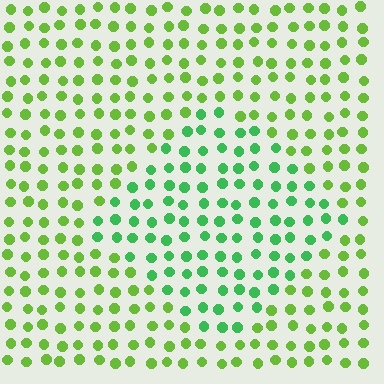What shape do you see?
I see a diamond.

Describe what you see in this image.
The image is filled with small lime elements in a uniform arrangement. A diamond-shaped region is visible where the elements are tinted to a slightly different hue, forming a subtle color boundary.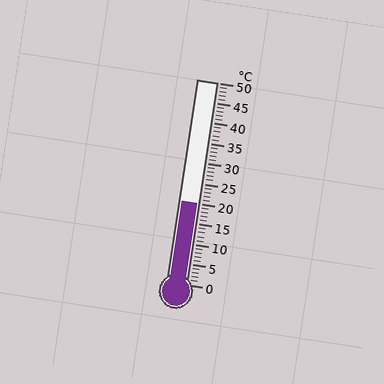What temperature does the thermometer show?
The thermometer shows approximately 20°C.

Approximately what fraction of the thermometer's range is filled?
The thermometer is filled to approximately 40% of its range.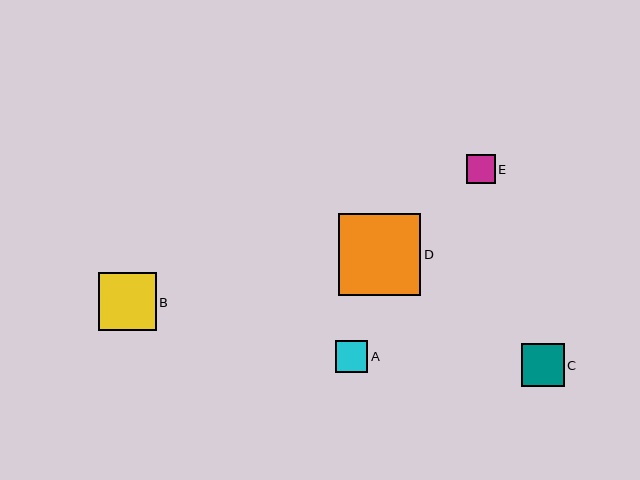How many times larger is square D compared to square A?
Square D is approximately 2.5 times the size of square A.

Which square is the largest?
Square D is the largest with a size of approximately 82 pixels.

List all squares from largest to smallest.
From largest to smallest: D, B, C, A, E.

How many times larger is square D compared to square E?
Square D is approximately 2.8 times the size of square E.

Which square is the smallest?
Square E is the smallest with a size of approximately 29 pixels.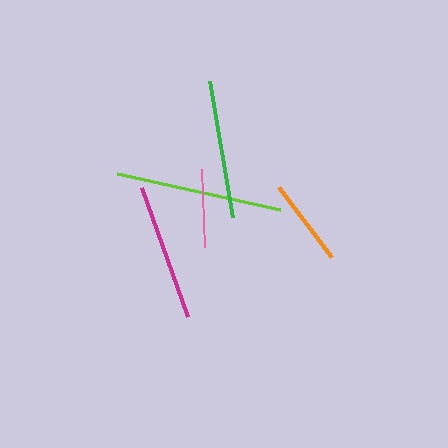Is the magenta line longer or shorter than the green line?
The green line is longer than the magenta line.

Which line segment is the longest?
The lime line is the longest at approximately 167 pixels.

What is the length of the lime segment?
The lime segment is approximately 167 pixels long.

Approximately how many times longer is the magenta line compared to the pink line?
The magenta line is approximately 1.8 times the length of the pink line.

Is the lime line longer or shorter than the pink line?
The lime line is longer than the pink line.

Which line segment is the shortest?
The pink line is the shortest at approximately 78 pixels.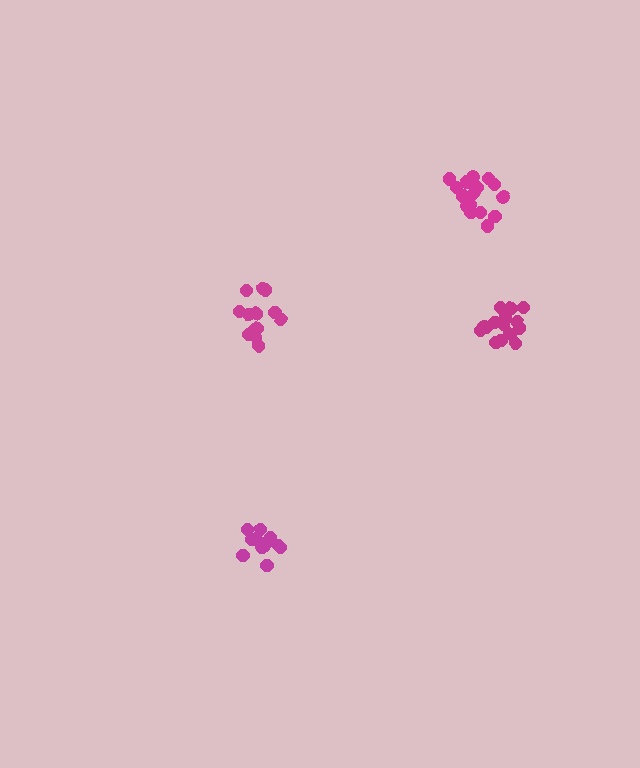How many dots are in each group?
Group 1: 13 dots, Group 2: 13 dots, Group 3: 15 dots, Group 4: 17 dots (58 total).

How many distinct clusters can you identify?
There are 4 distinct clusters.